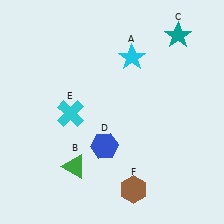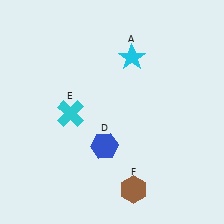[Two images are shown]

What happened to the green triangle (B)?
The green triangle (B) was removed in Image 2. It was in the bottom-left area of Image 1.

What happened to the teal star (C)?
The teal star (C) was removed in Image 2. It was in the top-right area of Image 1.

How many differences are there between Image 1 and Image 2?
There are 2 differences between the two images.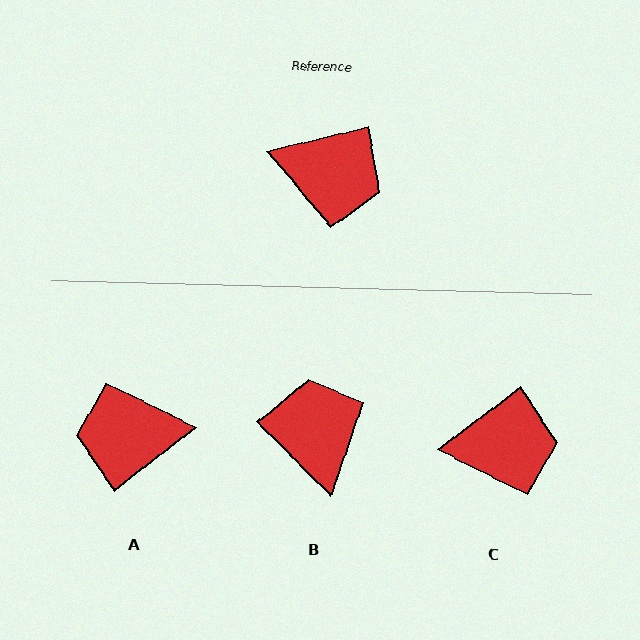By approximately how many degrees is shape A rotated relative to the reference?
Approximately 156 degrees clockwise.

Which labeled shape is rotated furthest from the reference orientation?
A, about 156 degrees away.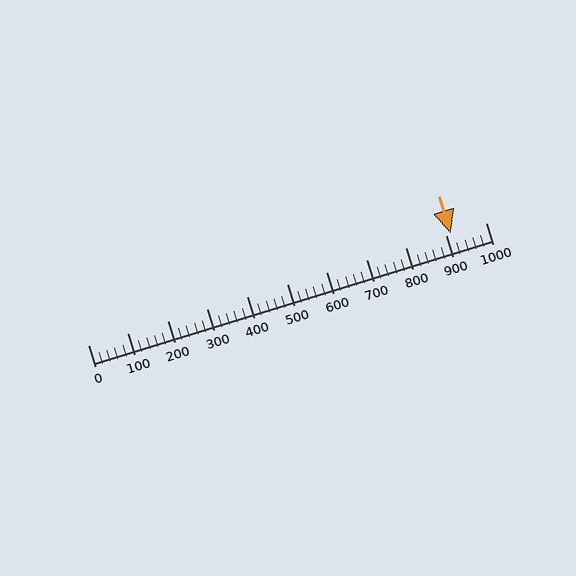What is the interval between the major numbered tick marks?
The major tick marks are spaced 100 units apart.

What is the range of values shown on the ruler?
The ruler shows values from 0 to 1000.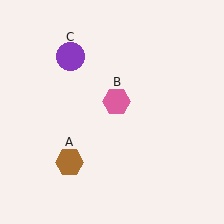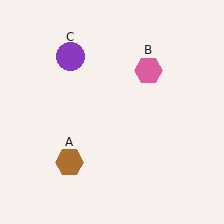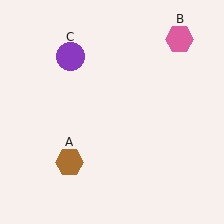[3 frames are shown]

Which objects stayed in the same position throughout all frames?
Brown hexagon (object A) and purple circle (object C) remained stationary.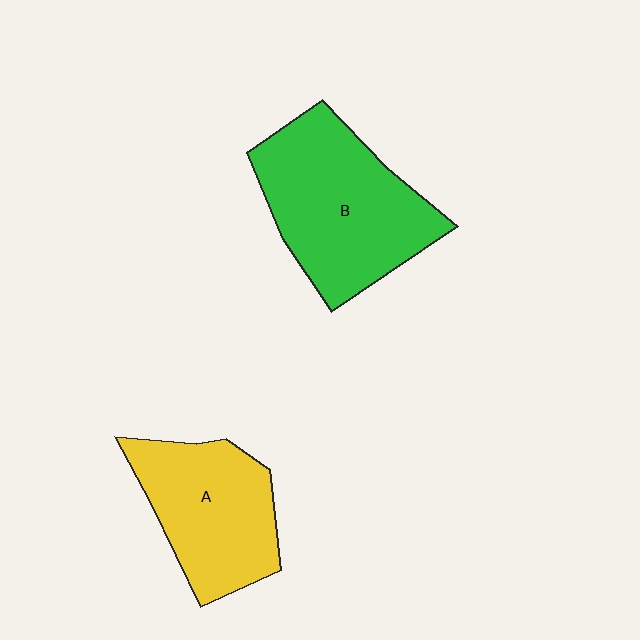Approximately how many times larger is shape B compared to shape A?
Approximately 1.3 times.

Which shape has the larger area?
Shape B (green).